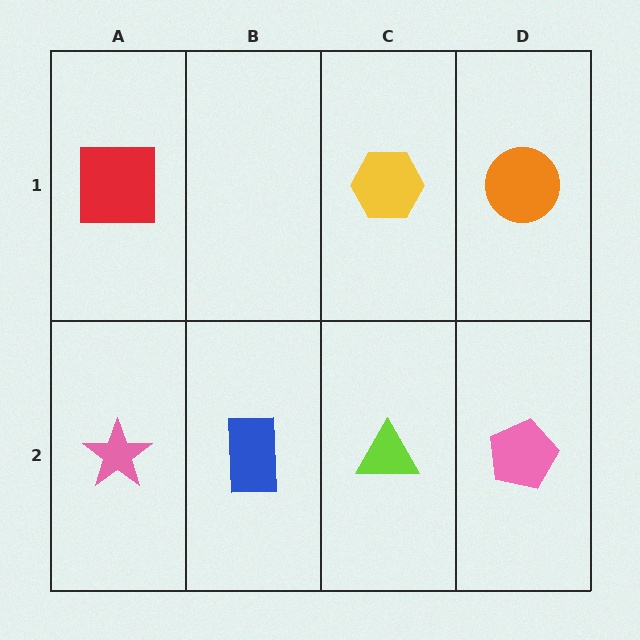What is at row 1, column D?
An orange circle.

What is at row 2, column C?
A lime triangle.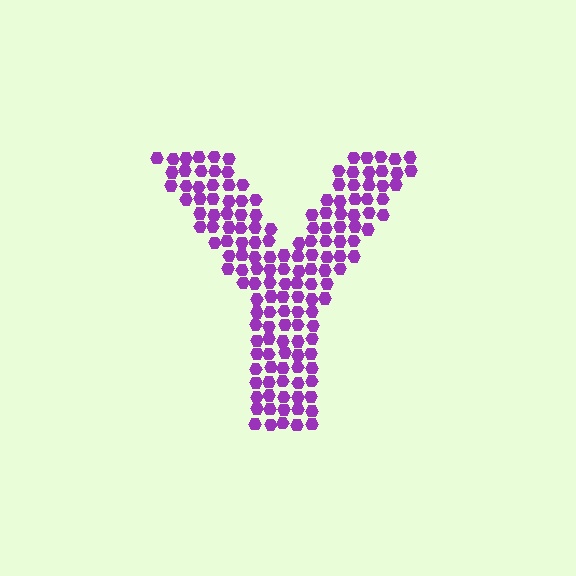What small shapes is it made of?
It is made of small hexagons.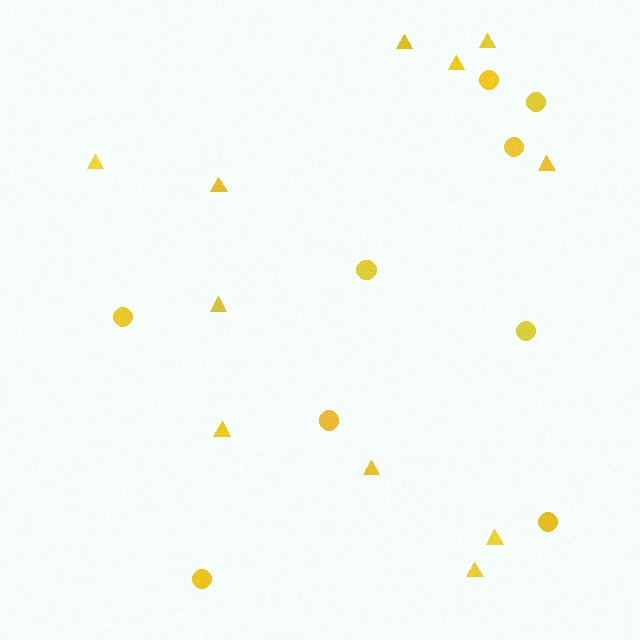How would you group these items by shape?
There are 2 groups: one group of circles (9) and one group of triangles (11).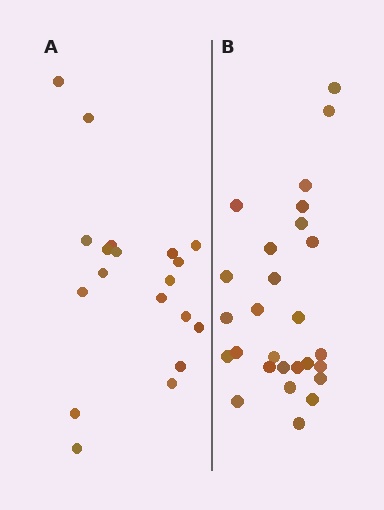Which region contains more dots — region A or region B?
Region B (the right region) has more dots.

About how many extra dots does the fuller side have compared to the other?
Region B has roughly 8 or so more dots than region A.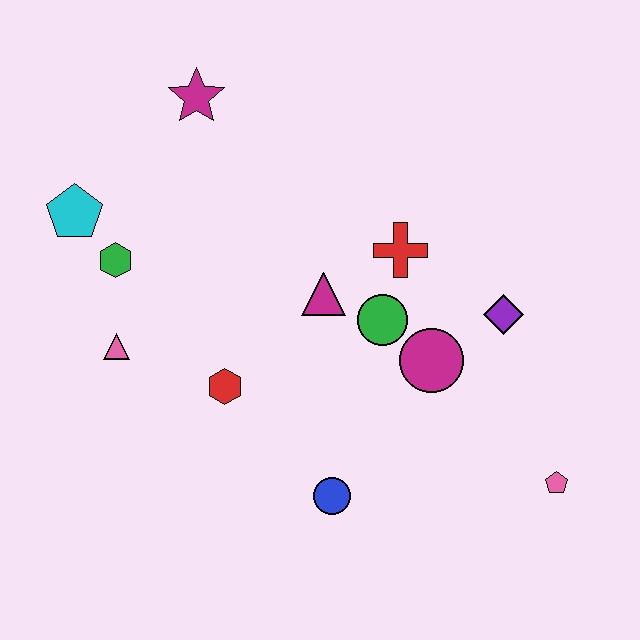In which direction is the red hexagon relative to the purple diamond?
The red hexagon is to the left of the purple diamond.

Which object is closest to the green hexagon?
The cyan pentagon is closest to the green hexagon.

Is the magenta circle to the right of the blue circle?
Yes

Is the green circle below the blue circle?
No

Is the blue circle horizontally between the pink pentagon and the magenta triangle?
Yes